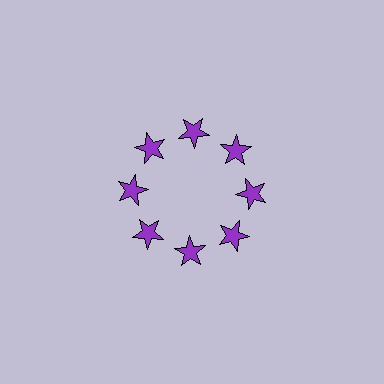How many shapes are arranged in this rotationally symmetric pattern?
There are 8 shapes, arranged in 8 groups of 1.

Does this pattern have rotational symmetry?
Yes, this pattern has 8-fold rotational symmetry. It looks the same after rotating 45 degrees around the center.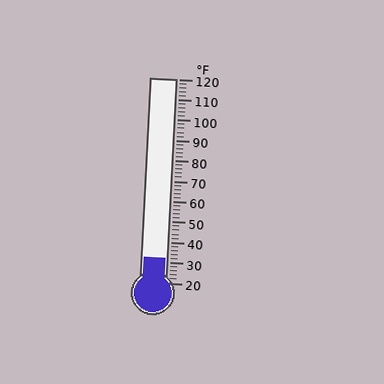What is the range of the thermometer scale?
The thermometer scale ranges from 20°F to 120°F.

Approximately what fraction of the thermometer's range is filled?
The thermometer is filled to approximately 10% of its range.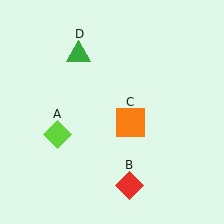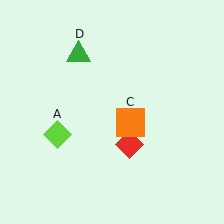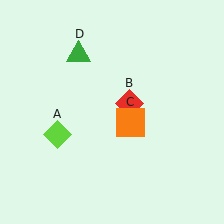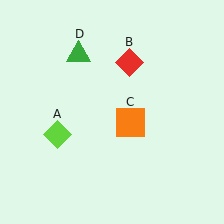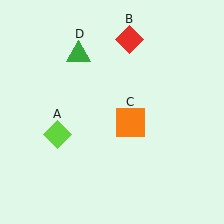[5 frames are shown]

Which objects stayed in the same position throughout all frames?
Lime diamond (object A) and orange square (object C) and green triangle (object D) remained stationary.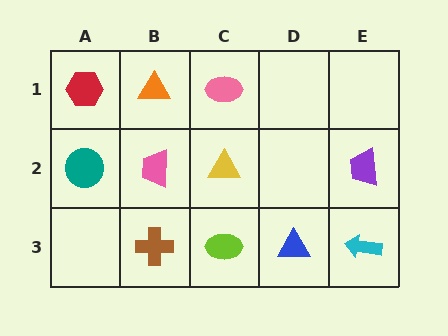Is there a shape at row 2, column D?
No, that cell is empty.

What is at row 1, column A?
A red hexagon.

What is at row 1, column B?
An orange triangle.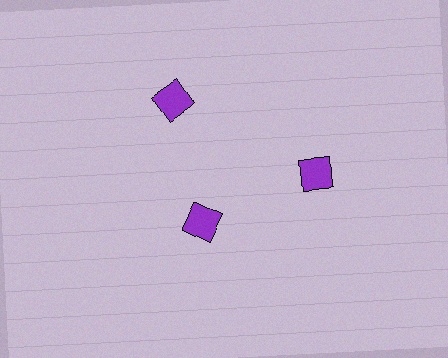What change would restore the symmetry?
The symmetry would be restored by moving it outward, back onto the ring so that all 3 diamonds sit at equal angles and equal distance from the center.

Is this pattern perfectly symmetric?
No. The 3 purple diamonds are arranged in a ring, but one element near the 7 o'clock position is pulled inward toward the center, breaking the 3-fold rotational symmetry.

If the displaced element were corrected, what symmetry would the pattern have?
It would have 3-fold rotational symmetry — the pattern would map onto itself every 120 degrees.